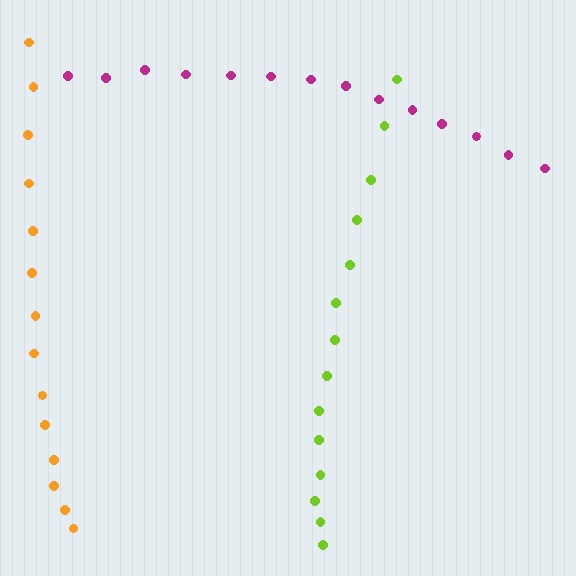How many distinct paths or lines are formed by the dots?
There are 3 distinct paths.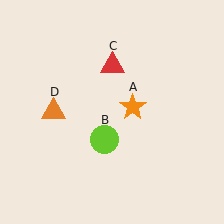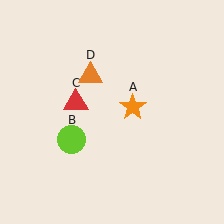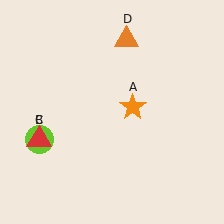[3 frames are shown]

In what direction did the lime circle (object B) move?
The lime circle (object B) moved left.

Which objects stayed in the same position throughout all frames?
Orange star (object A) remained stationary.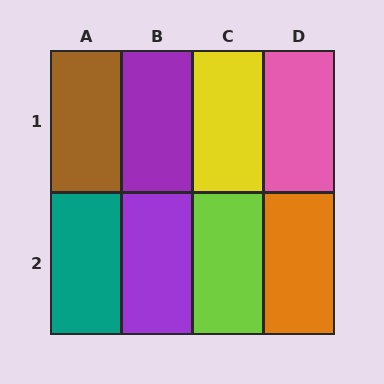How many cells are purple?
2 cells are purple.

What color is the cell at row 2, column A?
Teal.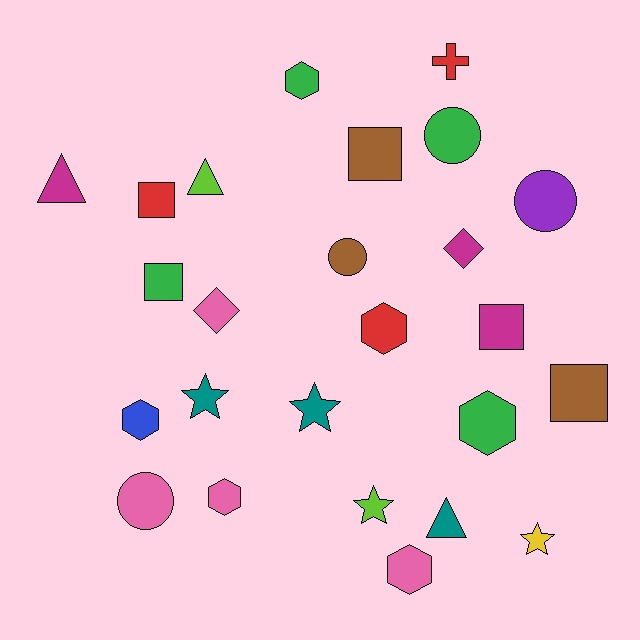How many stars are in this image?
There are 4 stars.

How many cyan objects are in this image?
There are no cyan objects.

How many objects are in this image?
There are 25 objects.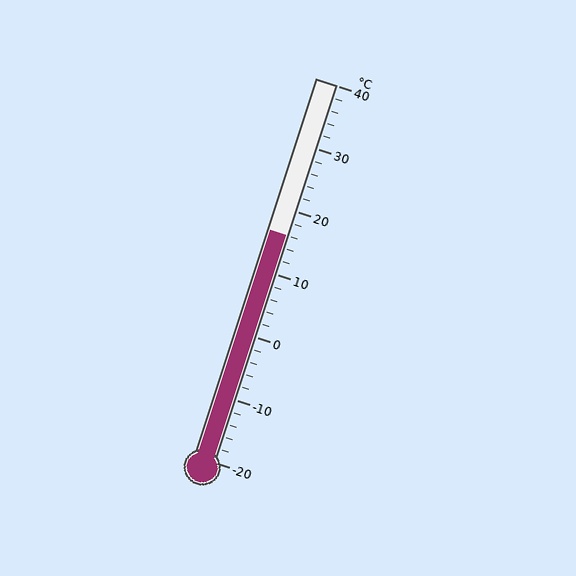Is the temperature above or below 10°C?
The temperature is above 10°C.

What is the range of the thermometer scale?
The thermometer scale ranges from -20°C to 40°C.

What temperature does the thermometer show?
The thermometer shows approximately 16°C.